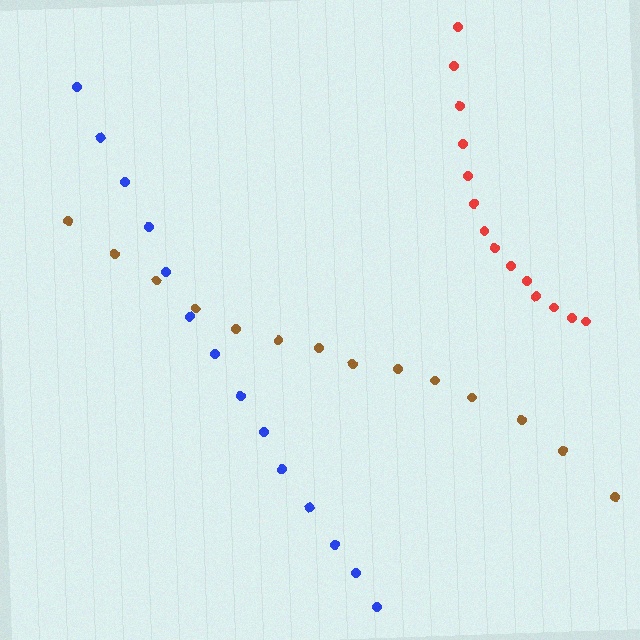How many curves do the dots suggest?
There are 3 distinct paths.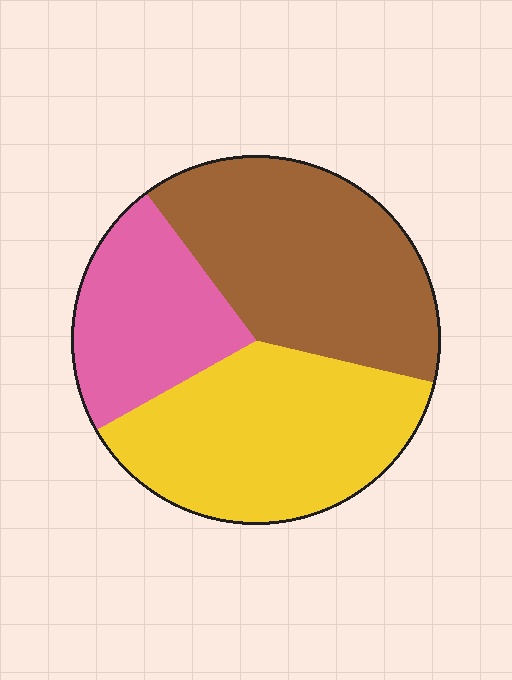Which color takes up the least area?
Pink, at roughly 25%.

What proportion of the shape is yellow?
Yellow covers around 40% of the shape.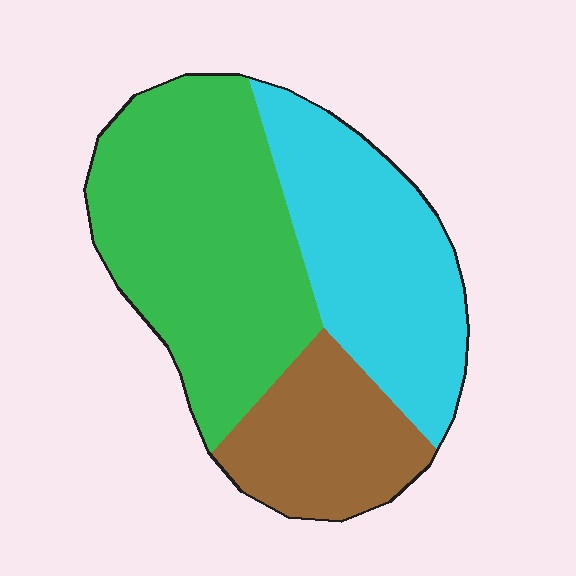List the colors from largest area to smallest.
From largest to smallest: green, cyan, brown.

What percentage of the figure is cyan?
Cyan covers 33% of the figure.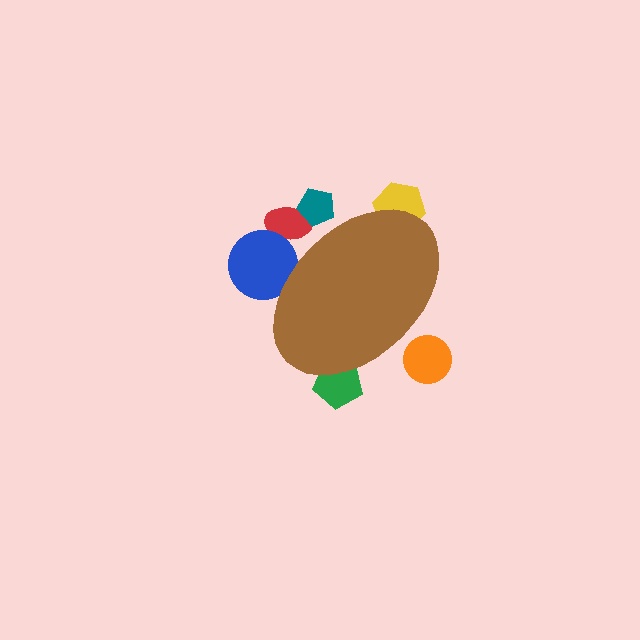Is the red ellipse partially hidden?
Yes, the red ellipse is partially hidden behind the brown ellipse.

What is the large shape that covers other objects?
A brown ellipse.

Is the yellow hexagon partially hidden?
Yes, the yellow hexagon is partially hidden behind the brown ellipse.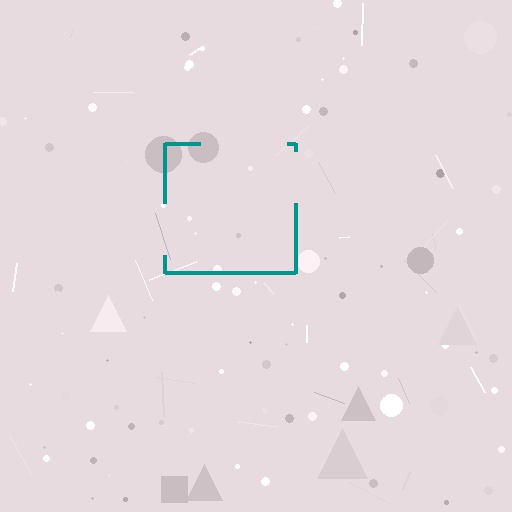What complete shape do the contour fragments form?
The contour fragments form a square.